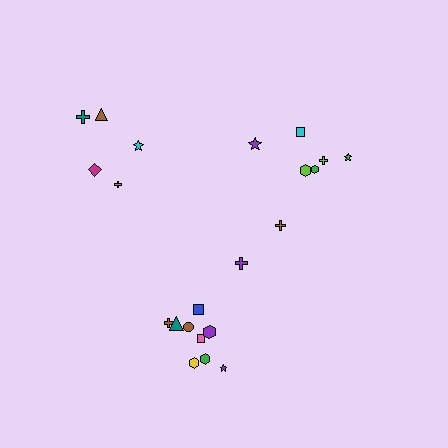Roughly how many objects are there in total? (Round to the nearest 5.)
Roughly 20 objects in total.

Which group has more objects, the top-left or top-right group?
The top-right group.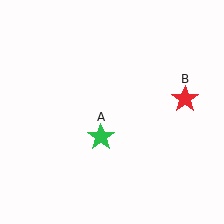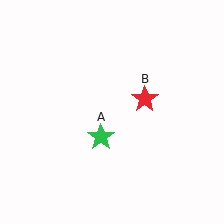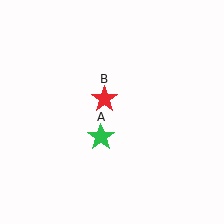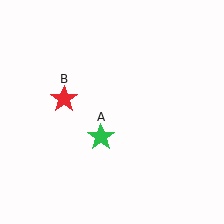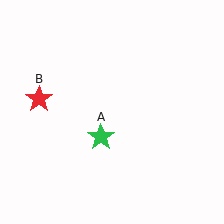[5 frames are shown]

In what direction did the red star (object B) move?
The red star (object B) moved left.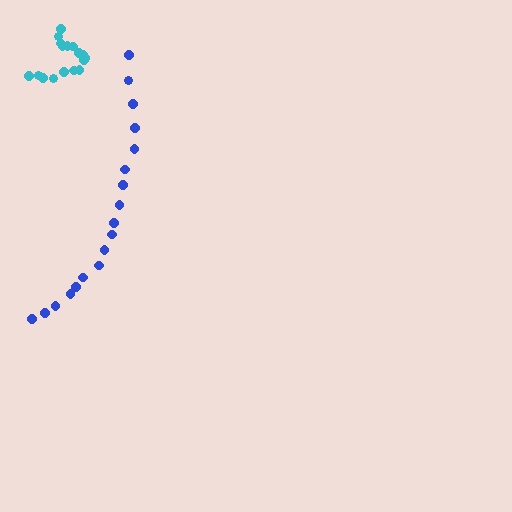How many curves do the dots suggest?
There are 2 distinct paths.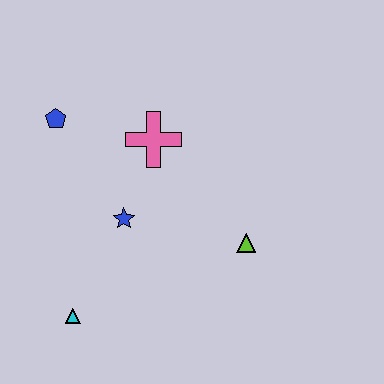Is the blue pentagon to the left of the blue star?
Yes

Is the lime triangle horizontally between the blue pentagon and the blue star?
No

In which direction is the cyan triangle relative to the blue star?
The cyan triangle is below the blue star.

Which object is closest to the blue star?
The pink cross is closest to the blue star.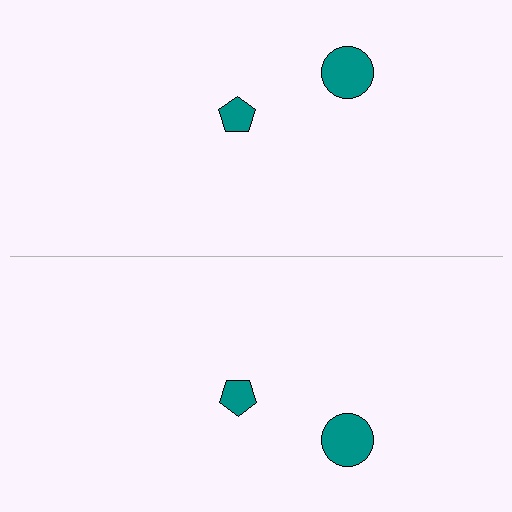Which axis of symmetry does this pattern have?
The pattern has a horizontal axis of symmetry running through the center of the image.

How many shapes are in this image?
There are 4 shapes in this image.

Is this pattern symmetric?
Yes, this pattern has bilateral (reflection) symmetry.